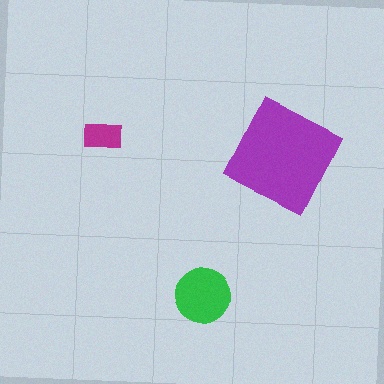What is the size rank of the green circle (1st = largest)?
2nd.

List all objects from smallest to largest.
The magenta rectangle, the green circle, the purple square.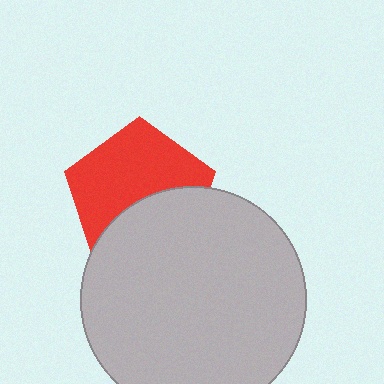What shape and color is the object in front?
The object in front is a light gray circle.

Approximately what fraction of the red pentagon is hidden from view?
Roughly 40% of the red pentagon is hidden behind the light gray circle.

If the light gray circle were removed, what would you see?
You would see the complete red pentagon.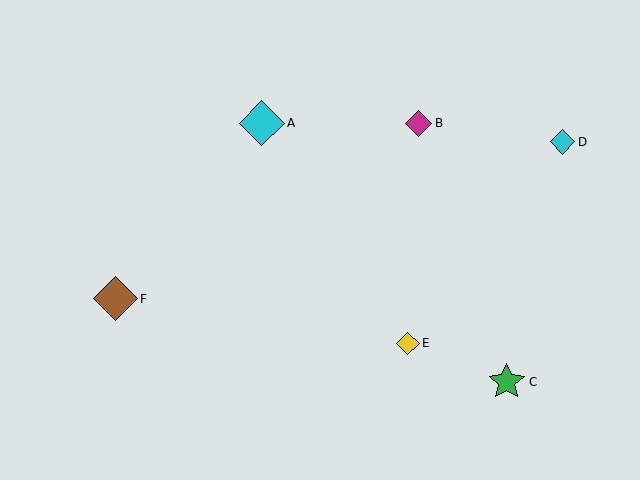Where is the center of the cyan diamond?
The center of the cyan diamond is at (563, 142).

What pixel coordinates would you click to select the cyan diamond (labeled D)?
Click at (563, 142) to select the cyan diamond D.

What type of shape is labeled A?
Shape A is a cyan diamond.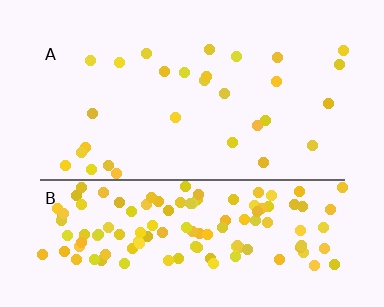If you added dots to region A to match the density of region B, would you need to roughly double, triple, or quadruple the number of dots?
Approximately quadruple.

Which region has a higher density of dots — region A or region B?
B (the bottom).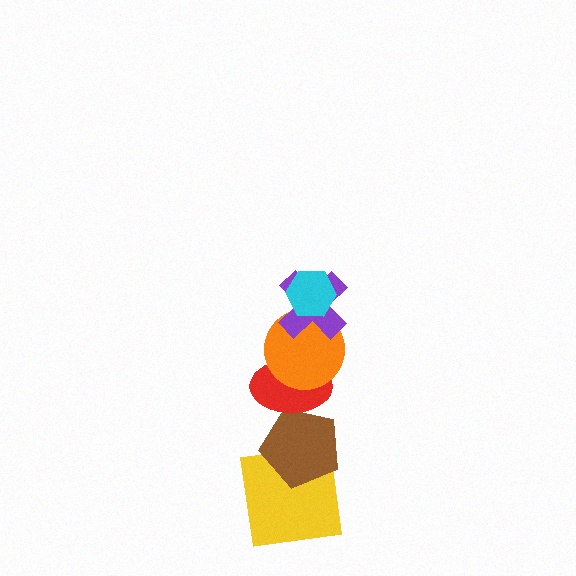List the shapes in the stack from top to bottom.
From top to bottom: the cyan hexagon, the purple cross, the orange circle, the red ellipse, the brown pentagon, the yellow square.